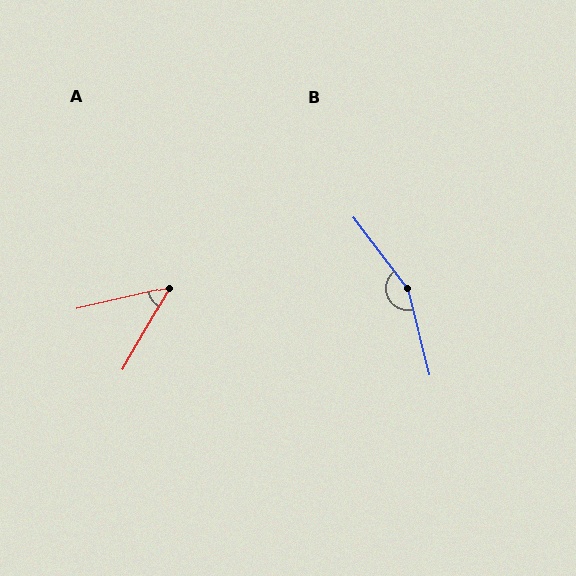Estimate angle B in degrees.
Approximately 157 degrees.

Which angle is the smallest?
A, at approximately 47 degrees.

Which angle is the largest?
B, at approximately 157 degrees.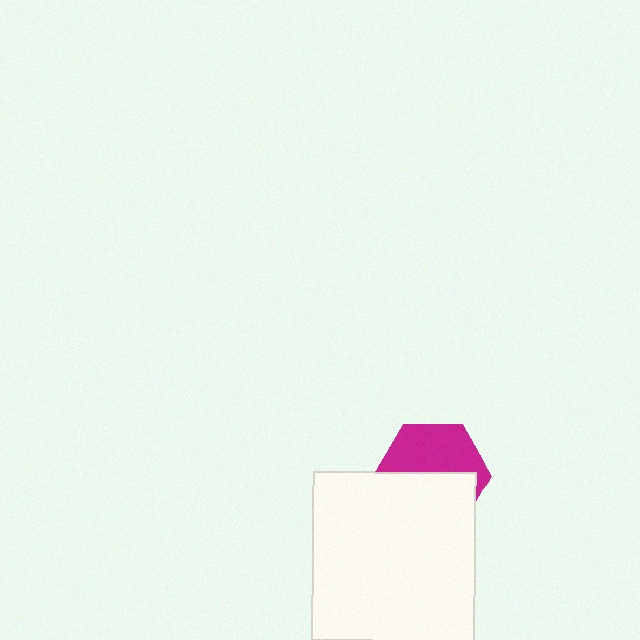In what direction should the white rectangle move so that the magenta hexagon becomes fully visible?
The white rectangle should move down. That is the shortest direction to clear the overlap and leave the magenta hexagon fully visible.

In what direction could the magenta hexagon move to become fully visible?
The magenta hexagon could move up. That would shift it out from behind the white rectangle entirely.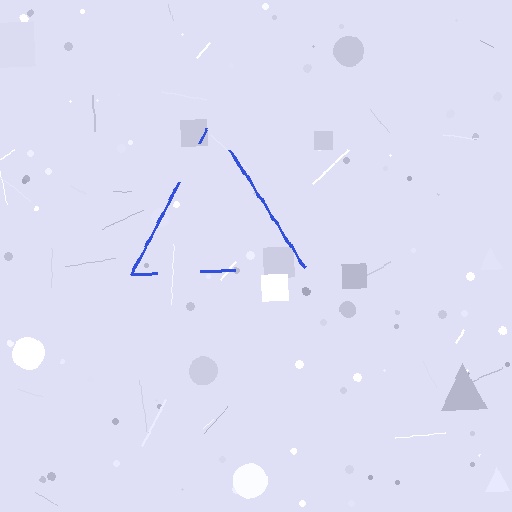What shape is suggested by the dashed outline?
The dashed outline suggests a triangle.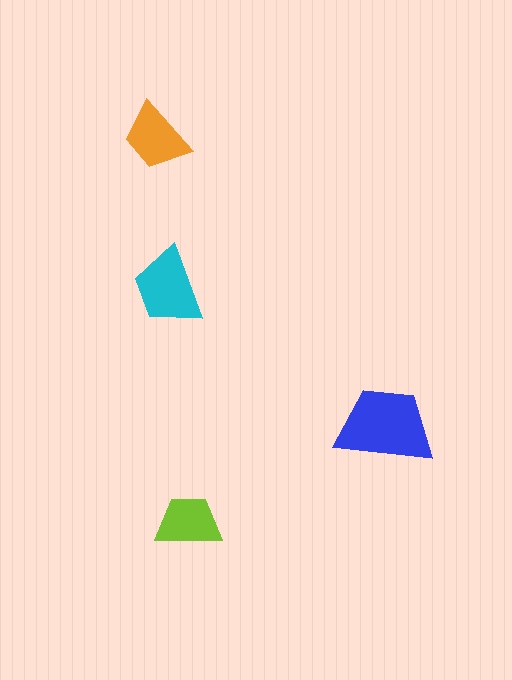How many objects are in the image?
There are 4 objects in the image.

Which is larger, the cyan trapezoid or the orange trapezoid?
The cyan one.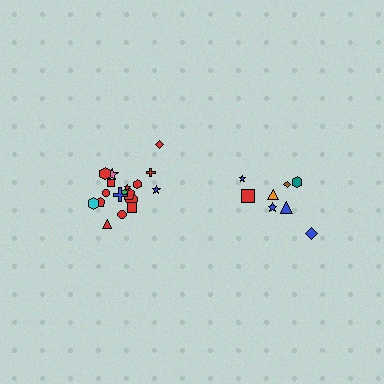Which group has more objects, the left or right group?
The left group.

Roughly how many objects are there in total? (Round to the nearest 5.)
Roughly 25 objects in total.